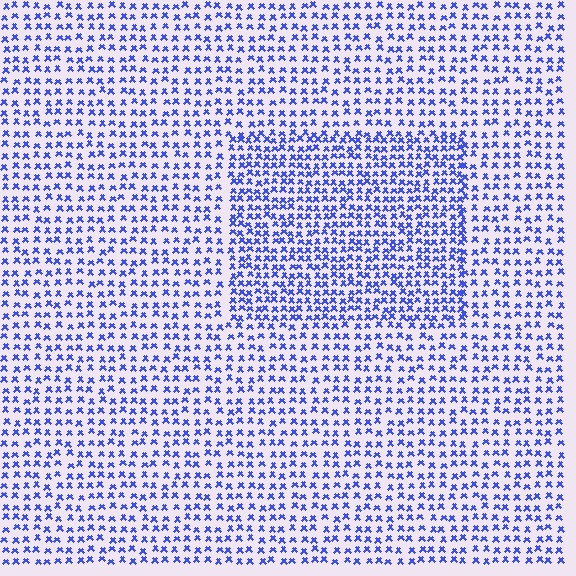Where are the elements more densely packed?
The elements are more densely packed inside the rectangle boundary.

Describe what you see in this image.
The image contains small blue elements arranged at two different densities. A rectangle-shaped region is visible where the elements are more densely packed than the surrounding area.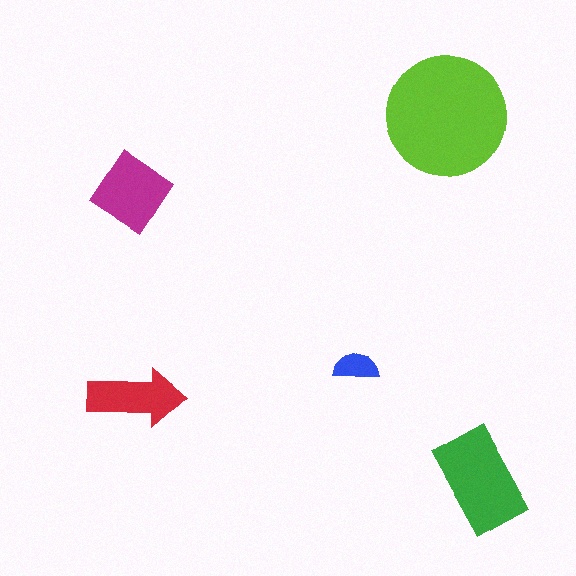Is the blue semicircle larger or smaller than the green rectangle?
Smaller.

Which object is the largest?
The lime circle.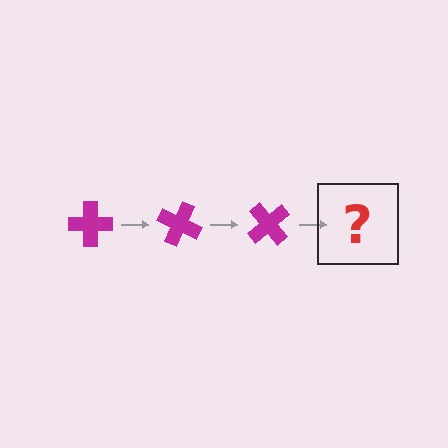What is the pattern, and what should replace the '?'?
The pattern is that the cross rotates 25 degrees each step. The '?' should be a magenta cross rotated 75 degrees.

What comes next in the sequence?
The next element should be a magenta cross rotated 75 degrees.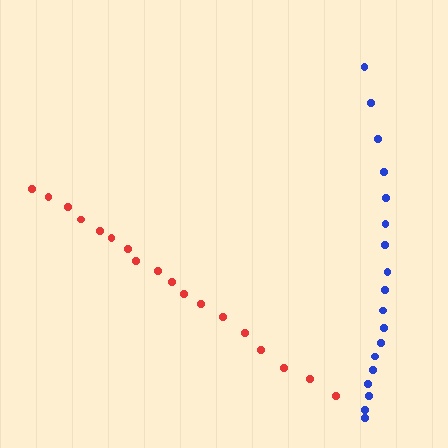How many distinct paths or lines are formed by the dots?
There are 2 distinct paths.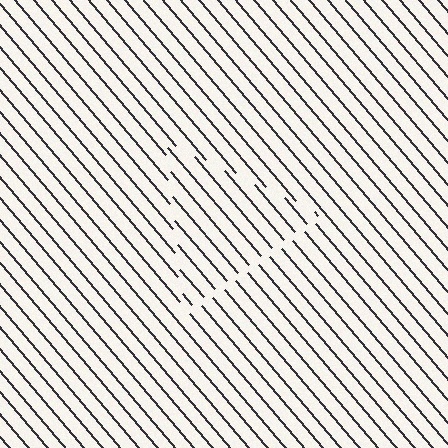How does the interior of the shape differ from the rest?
The interior of the shape contains the same grating, shifted by half a period — the contour is defined by the phase discontinuity where line-ends from the inner and outer gratings abut.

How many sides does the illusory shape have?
3 sides — the line-ends trace a triangle.